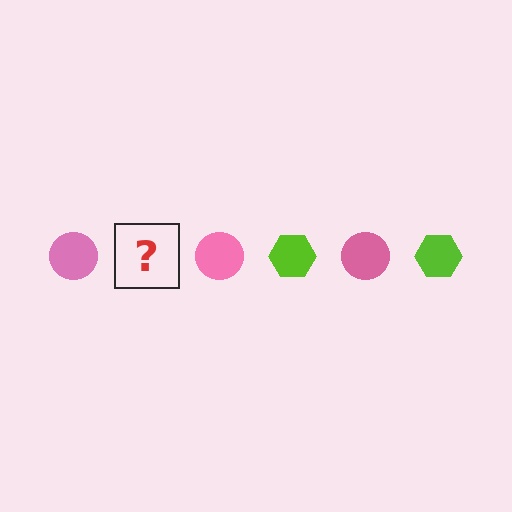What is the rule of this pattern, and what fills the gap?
The rule is that the pattern alternates between pink circle and lime hexagon. The gap should be filled with a lime hexagon.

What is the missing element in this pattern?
The missing element is a lime hexagon.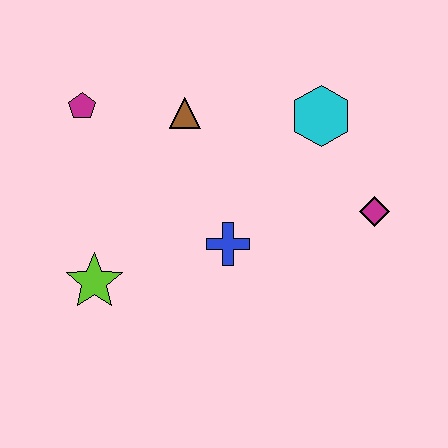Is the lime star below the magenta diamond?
Yes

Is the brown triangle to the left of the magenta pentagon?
No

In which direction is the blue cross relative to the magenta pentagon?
The blue cross is to the right of the magenta pentagon.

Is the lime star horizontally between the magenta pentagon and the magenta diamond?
Yes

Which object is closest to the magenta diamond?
The cyan hexagon is closest to the magenta diamond.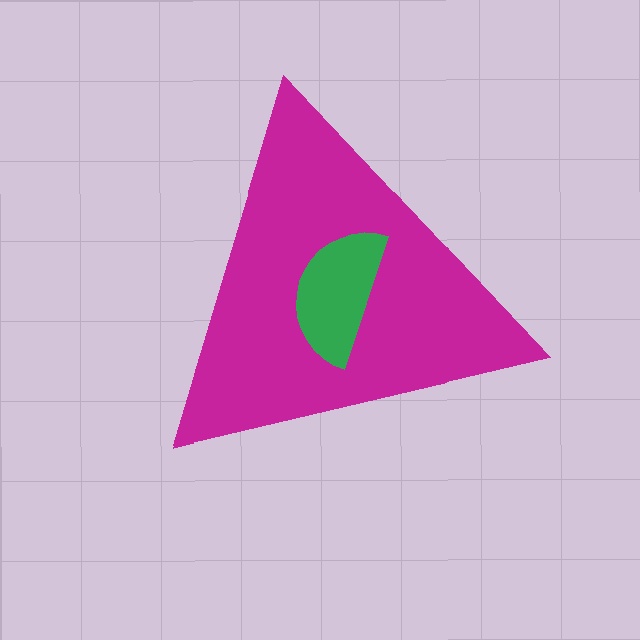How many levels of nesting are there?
2.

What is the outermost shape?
The magenta triangle.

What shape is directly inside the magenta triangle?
The green semicircle.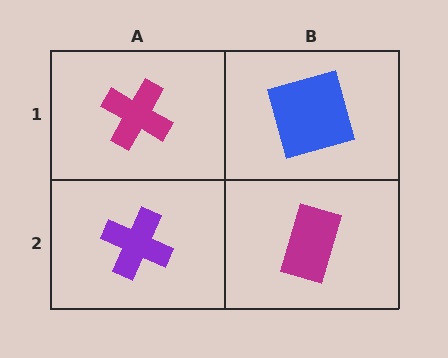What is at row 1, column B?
A blue square.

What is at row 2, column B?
A magenta rectangle.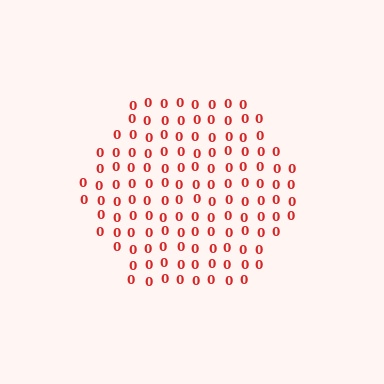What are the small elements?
The small elements are digit 0's.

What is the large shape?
The large shape is a hexagon.